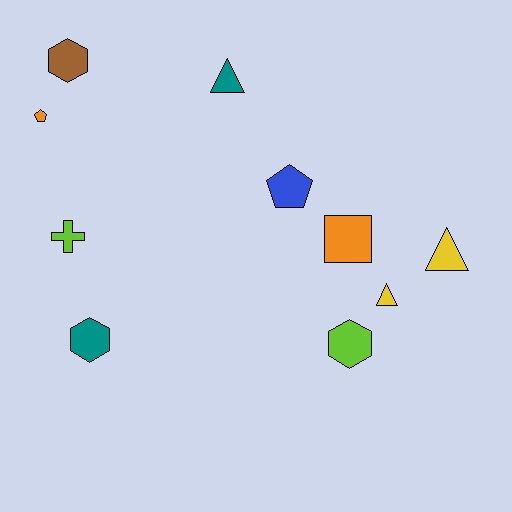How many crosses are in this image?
There is 1 cross.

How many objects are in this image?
There are 10 objects.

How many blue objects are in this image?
There is 1 blue object.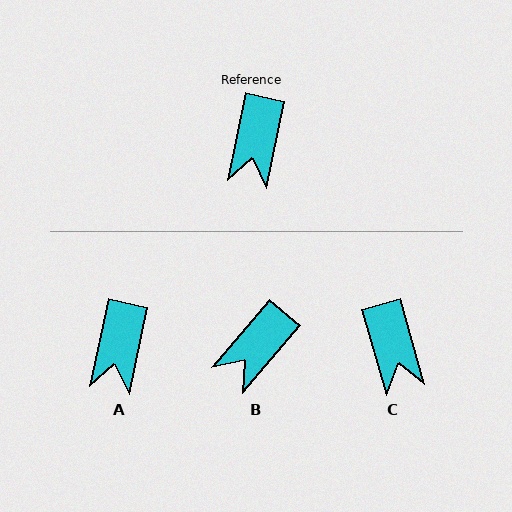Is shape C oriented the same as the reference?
No, it is off by about 28 degrees.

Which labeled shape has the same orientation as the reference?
A.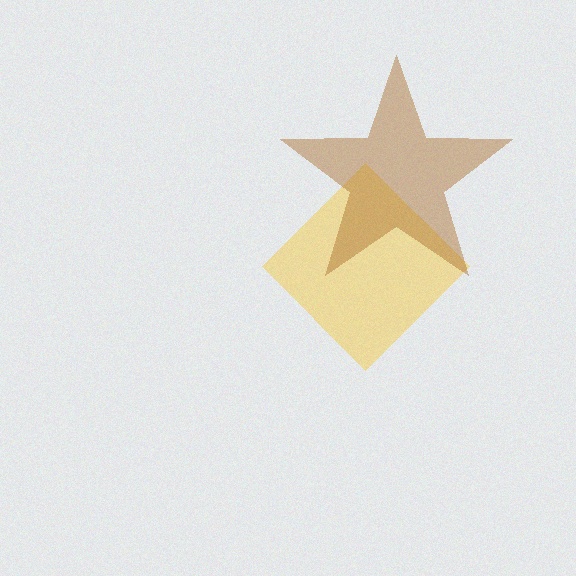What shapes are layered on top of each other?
The layered shapes are: a yellow diamond, a brown star.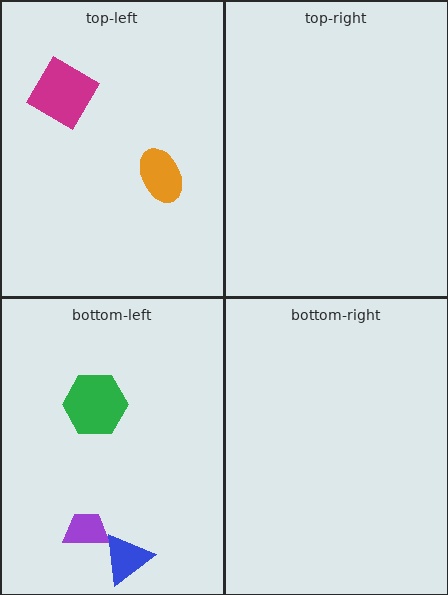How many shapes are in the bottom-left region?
3.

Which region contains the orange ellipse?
The top-left region.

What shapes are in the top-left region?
The orange ellipse, the magenta diamond.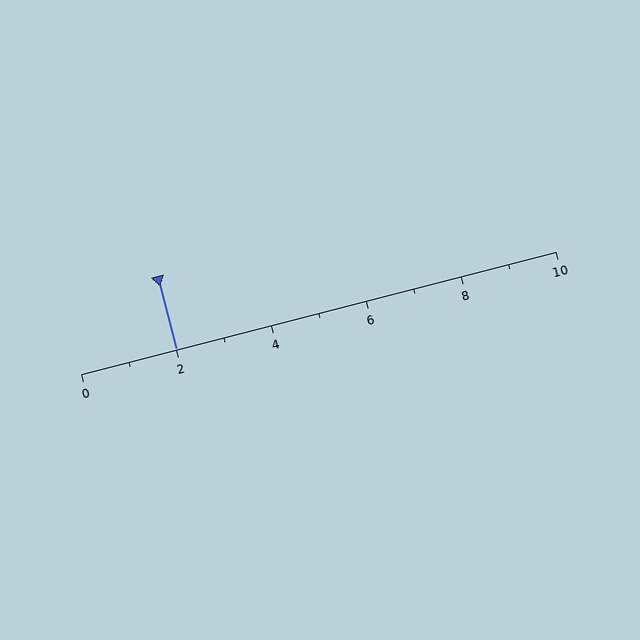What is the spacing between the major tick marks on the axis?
The major ticks are spaced 2 apart.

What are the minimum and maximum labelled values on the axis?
The axis runs from 0 to 10.